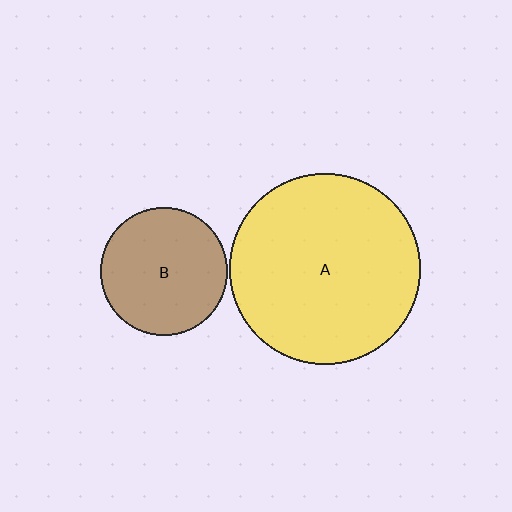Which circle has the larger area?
Circle A (yellow).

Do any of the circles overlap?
No, none of the circles overlap.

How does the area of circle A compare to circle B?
Approximately 2.2 times.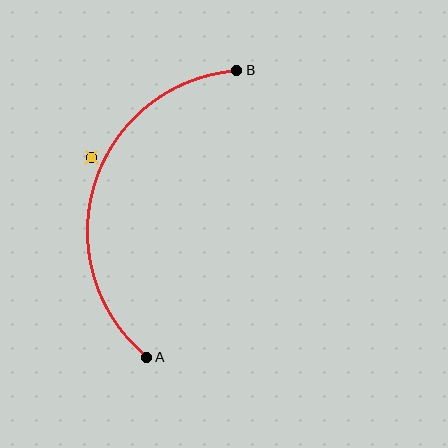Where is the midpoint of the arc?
The arc midpoint is the point on the curve farthest from the straight line joining A and B. It sits to the left of that line.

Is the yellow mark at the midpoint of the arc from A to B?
No — the yellow mark does not lie on the arc at all. It sits slightly outside the curve.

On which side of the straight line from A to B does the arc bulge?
The arc bulges to the left of the straight line connecting A and B.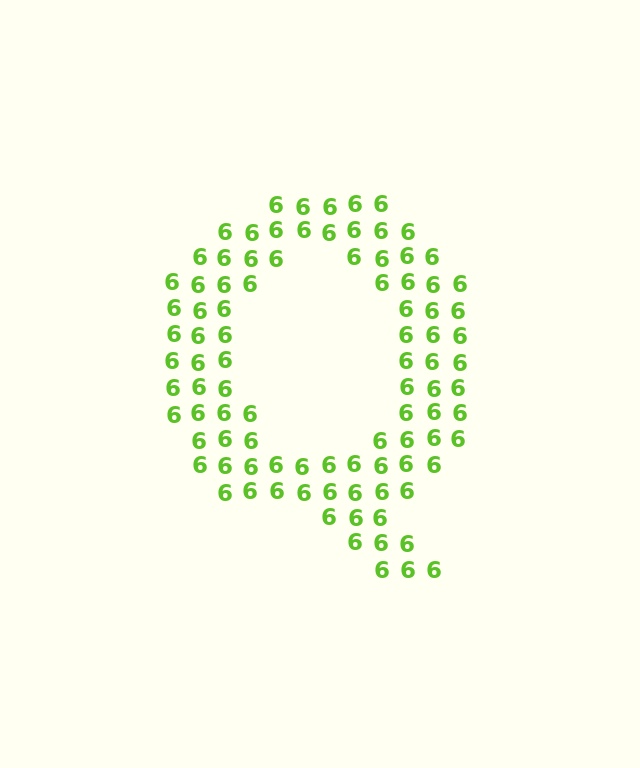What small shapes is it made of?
It is made of small digit 6's.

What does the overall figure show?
The overall figure shows the letter Q.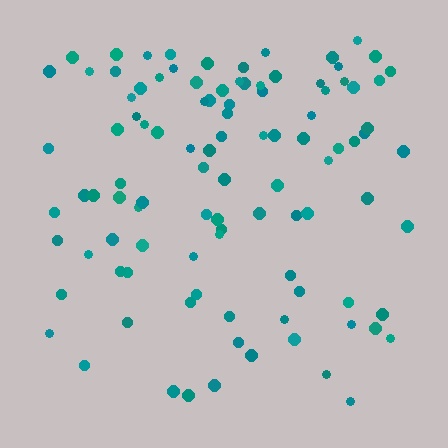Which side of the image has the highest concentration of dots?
The top.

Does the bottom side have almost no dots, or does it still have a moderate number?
Still a moderate number, just noticeably fewer than the top.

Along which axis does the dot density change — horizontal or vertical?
Vertical.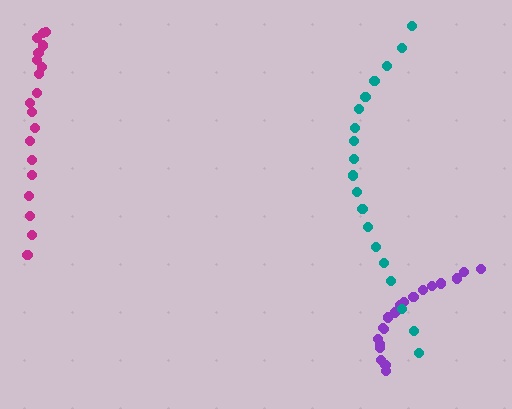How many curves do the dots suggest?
There are 3 distinct paths.